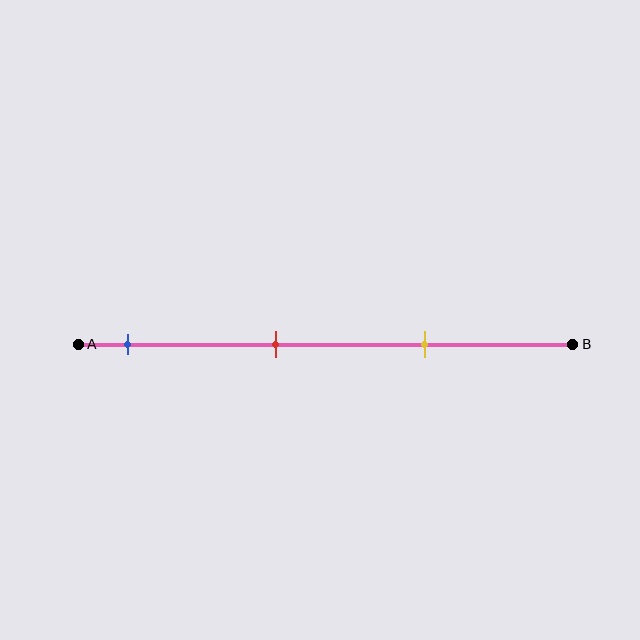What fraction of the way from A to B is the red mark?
The red mark is approximately 40% (0.4) of the way from A to B.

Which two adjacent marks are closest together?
The red and yellow marks are the closest adjacent pair.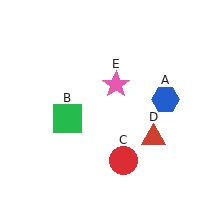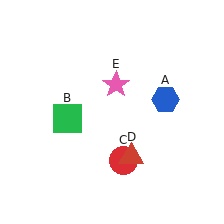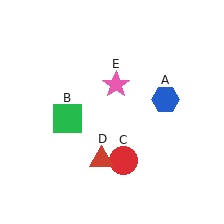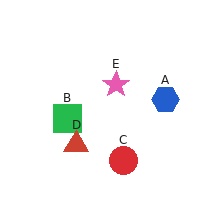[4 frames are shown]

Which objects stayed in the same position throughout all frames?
Blue hexagon (object A) and green square (object B) and red circle (object C) and pink star (object E) remained stationary.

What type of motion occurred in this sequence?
The red triangle (object D) rotated clockwise around the center of the scene.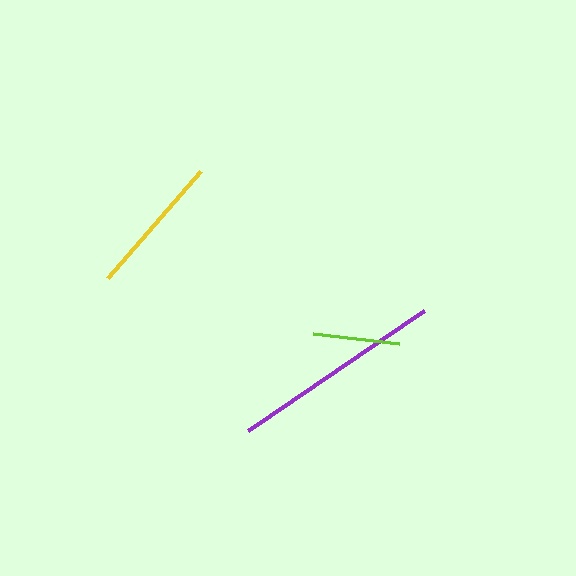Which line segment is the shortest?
The lime line is the shortest at approximately 86 pixels.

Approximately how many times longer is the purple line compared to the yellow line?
The purple line is approximately 1.5 times the length of the yellow line.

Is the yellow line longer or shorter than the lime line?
The yellow line is longer than the lime line.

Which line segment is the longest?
The purple line is the longest at approximately 213 pixels.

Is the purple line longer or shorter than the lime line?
The purple line is longer than the lime line.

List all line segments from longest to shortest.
From longest to shortest: purple, yellow, lime.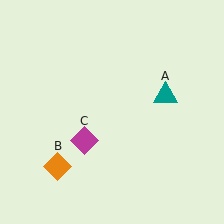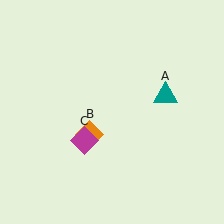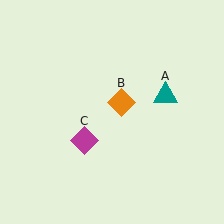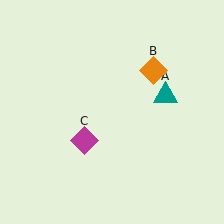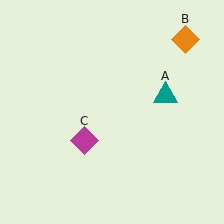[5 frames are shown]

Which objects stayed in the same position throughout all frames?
Teal triangle (object A) and magenta diamond (object C) remained stationary.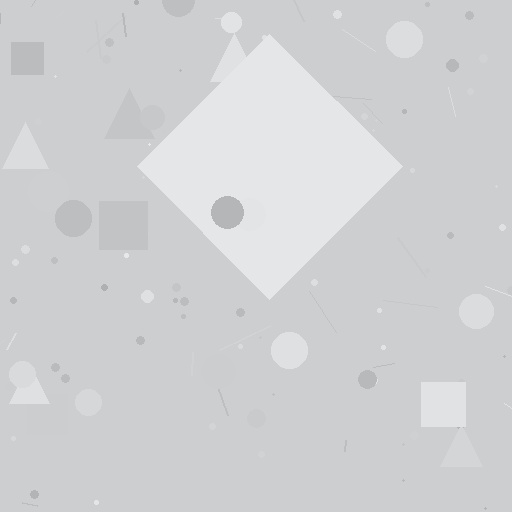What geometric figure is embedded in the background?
A diamond is embedded in the background.